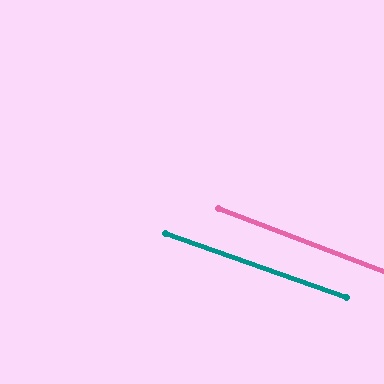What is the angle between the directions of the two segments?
Approximately 1 degree.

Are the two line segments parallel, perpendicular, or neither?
Parallel — their directions differ by only 1.5°.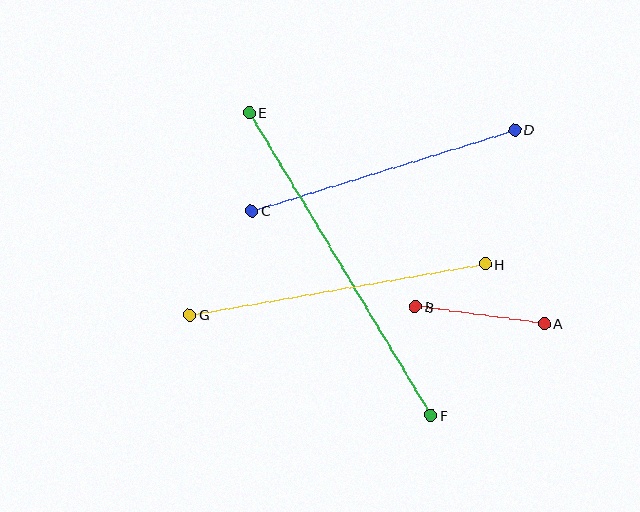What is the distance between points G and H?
The distance is approximately 300 pixels.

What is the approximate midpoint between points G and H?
The midpoint is at approximately (337, 289) pixels.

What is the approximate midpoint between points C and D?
The midpoint is at approximately (383, 170) pixels.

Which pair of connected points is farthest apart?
Points E and F are farthest apart.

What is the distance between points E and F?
The distance is approximately 353 pixels.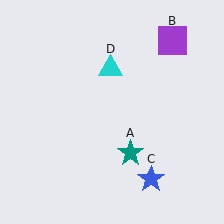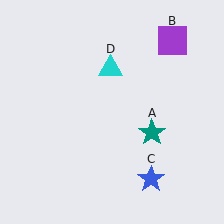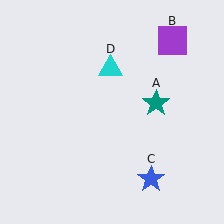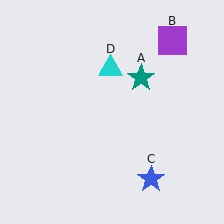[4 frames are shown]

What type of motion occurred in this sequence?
The teal star (object A) rotated counterclockwise around the center of the scene.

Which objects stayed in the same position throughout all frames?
Purple square (object B) and blue star (object C) and cyan triangle (object D) remained stationary.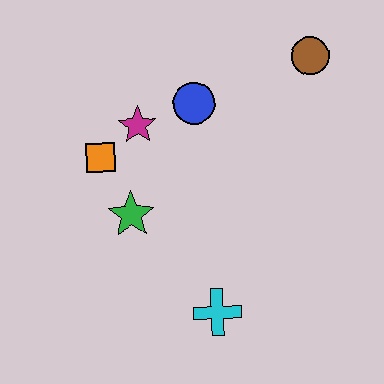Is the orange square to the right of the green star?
No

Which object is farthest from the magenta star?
The cyan cross is farthest from the magenta star.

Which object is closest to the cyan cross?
The green star is closest to the cyan cross.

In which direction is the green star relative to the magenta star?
The green star is below the magenta star.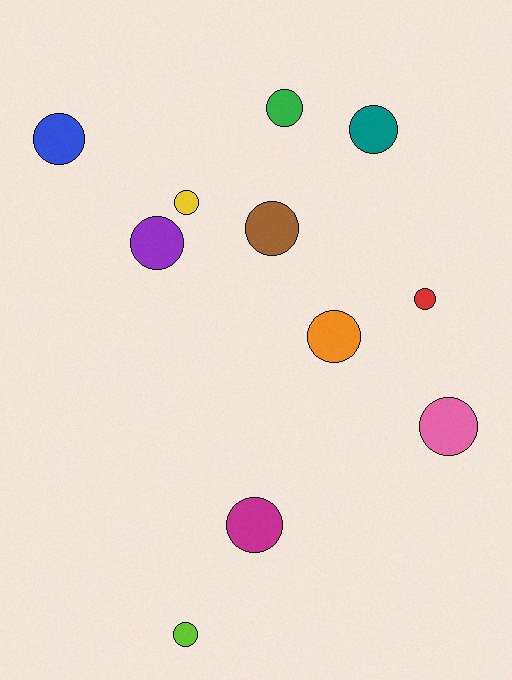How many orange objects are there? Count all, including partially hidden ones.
There is 1 orange object.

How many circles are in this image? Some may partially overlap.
There are 11 circles.